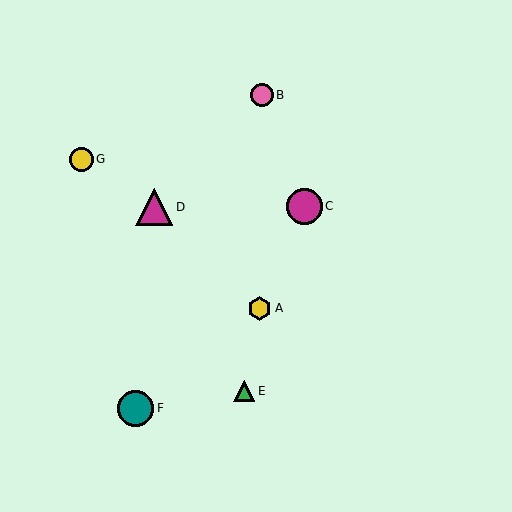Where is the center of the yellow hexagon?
The center of the yellow hexagon is at (260, 308).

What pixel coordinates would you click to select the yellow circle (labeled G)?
Click at (82, 159) to select the yellow circle G.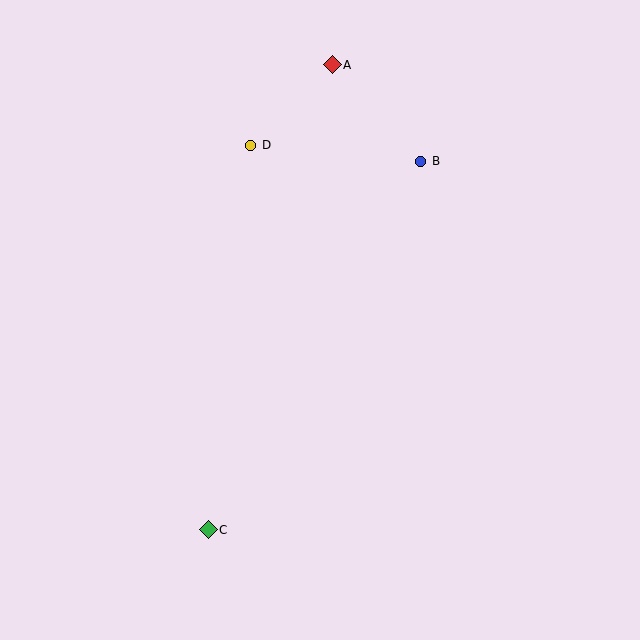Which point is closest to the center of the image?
Point D at (251, 145) is closest to the center.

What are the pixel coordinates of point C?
Point C is at (208, 530).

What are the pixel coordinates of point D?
Point D is at (251, 145).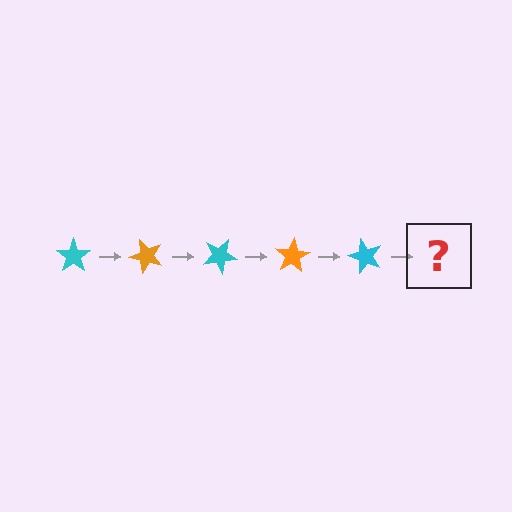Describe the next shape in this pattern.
It should be an orange star, rotated 250 degrees from the start.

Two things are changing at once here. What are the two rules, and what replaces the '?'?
The two rules are that it rotates 50 degrees each step and the color cycles through cyan and orange. The '?' should be an orange star, rotated 250 degrees from the start.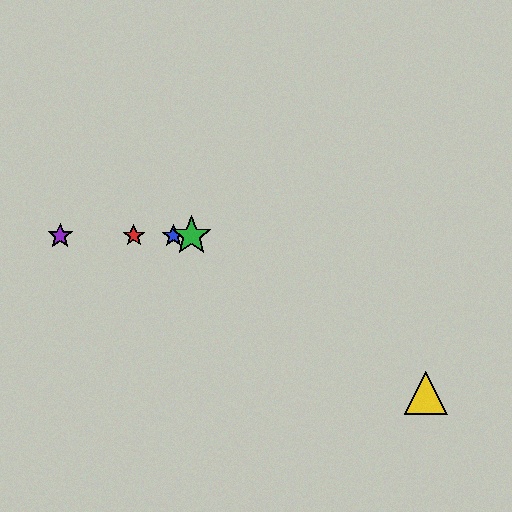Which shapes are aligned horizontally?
The red star, the blue star, the green star, the purple star are aligned horizontally.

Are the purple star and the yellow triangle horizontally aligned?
No, the purple star is at y≈236 and the yellow triangle is at y≈393.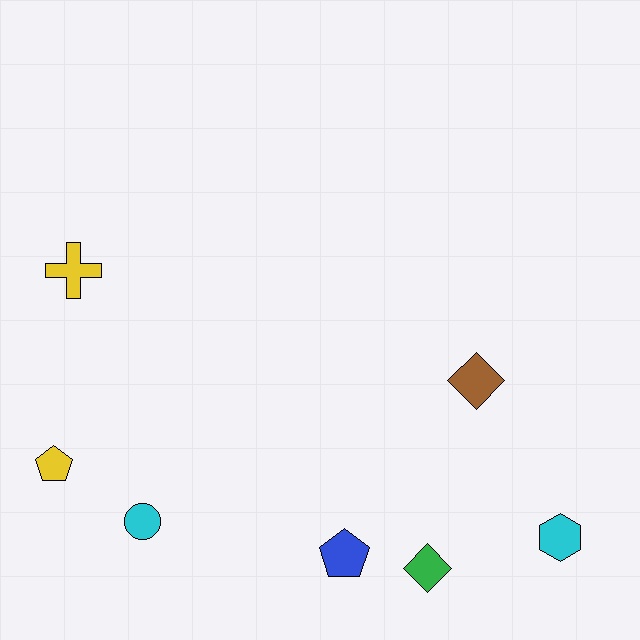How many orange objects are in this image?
There are no orange objects.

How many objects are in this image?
There are 7 objects.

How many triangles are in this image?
There are no triangles.